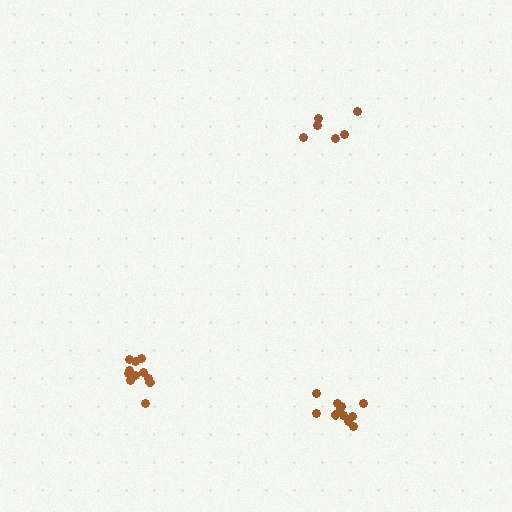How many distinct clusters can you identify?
There are 3 distinct clusters.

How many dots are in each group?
Group 1: 6 dots, Group 2: 11 dots, Group 3: 11 dots (28 total).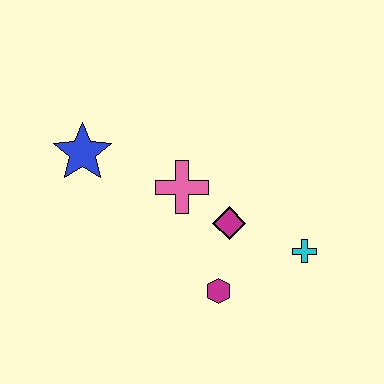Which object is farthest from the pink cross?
The cyan cross is farthest from the pink cross.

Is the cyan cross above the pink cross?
No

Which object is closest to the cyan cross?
The magenta diamond is closest to the cyan cross.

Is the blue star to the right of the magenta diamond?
No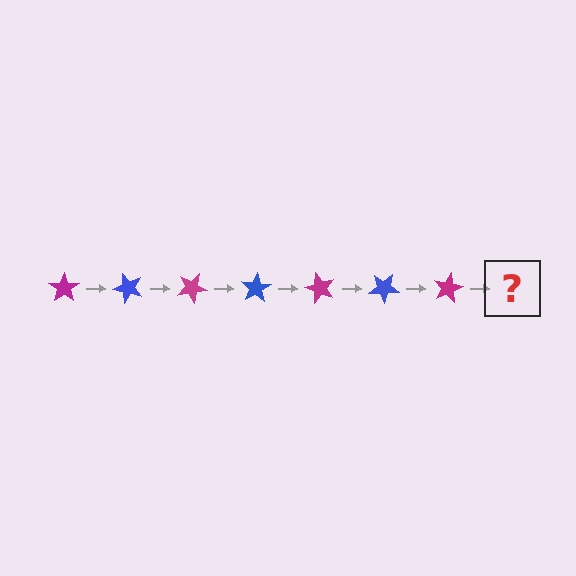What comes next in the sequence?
The next element should be a blue star, rotated 350 degrees from the start.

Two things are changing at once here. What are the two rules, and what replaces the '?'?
The two rules are that it rotates 50 degrees each step and the color cycles through magenta and blue. The '?' should be a blue star, rotated 350 degrees from the start.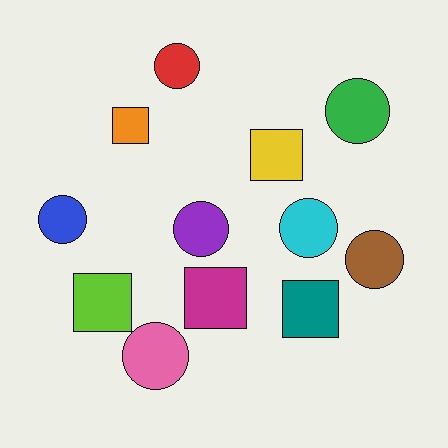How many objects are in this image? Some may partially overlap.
There are 12 objects.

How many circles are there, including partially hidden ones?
There are 7 circles.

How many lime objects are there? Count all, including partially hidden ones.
There is 1 lime object.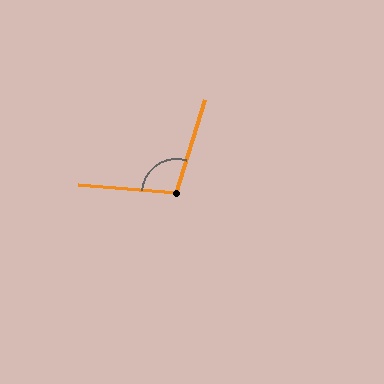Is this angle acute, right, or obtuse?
It is obtuse.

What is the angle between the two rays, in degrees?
Approximately 103 degrees.